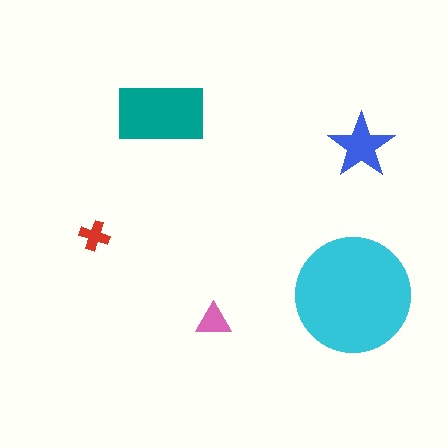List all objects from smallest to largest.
The red cross, the pink triangle, the blue star, the teal rectangle, the cyan circle.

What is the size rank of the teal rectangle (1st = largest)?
2nd.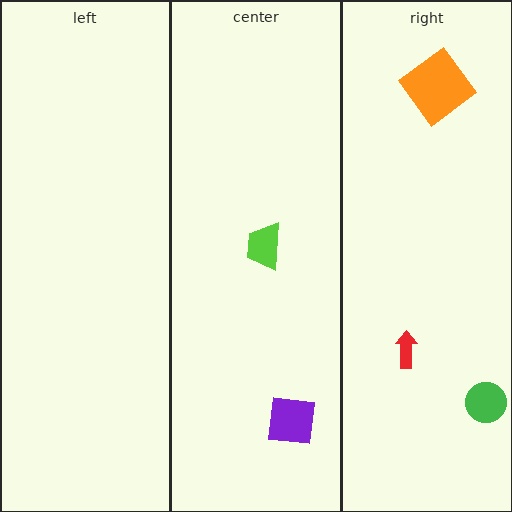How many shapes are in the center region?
2.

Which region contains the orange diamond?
The right region.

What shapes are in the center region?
The lime trapezoid, the purple square.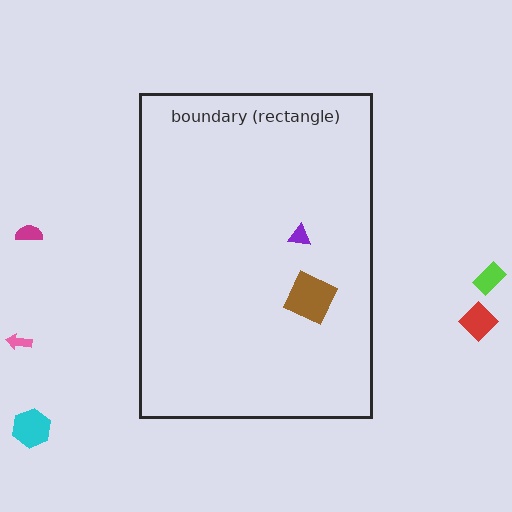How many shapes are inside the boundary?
2 inside, 5 outside.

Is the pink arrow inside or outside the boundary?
Outside.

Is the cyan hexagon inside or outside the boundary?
Outside.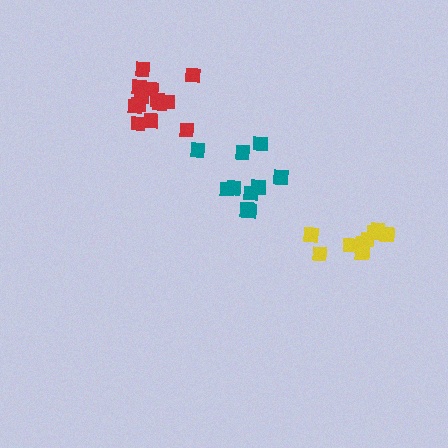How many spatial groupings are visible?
There are 3 spatial groupings.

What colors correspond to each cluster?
The clusters are colored: yellow, teal, red.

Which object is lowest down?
The yellow cluster is bottommost.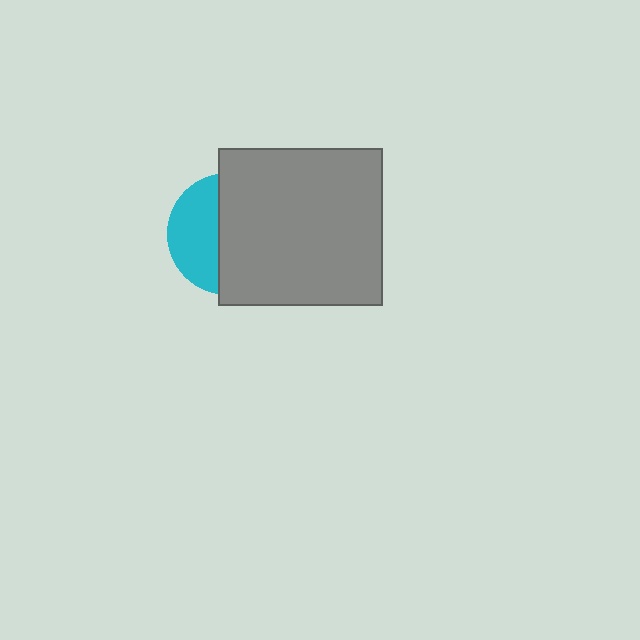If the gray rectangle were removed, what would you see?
You would see the complete cyan circle.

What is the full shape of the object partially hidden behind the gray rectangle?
The partially hidden object is a cyan circle.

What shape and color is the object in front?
The object in front is a gray rectangle.